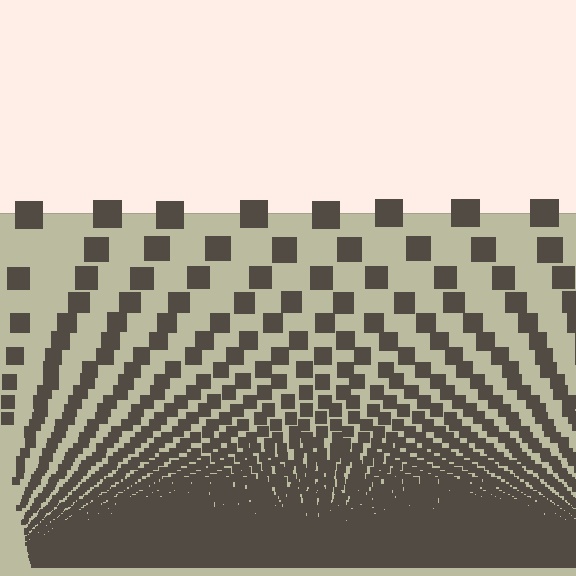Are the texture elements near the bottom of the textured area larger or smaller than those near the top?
Smaller. The gradient is inverted — elements near the bottom are smaller and denser.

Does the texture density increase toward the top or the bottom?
Density increases toward the bottom.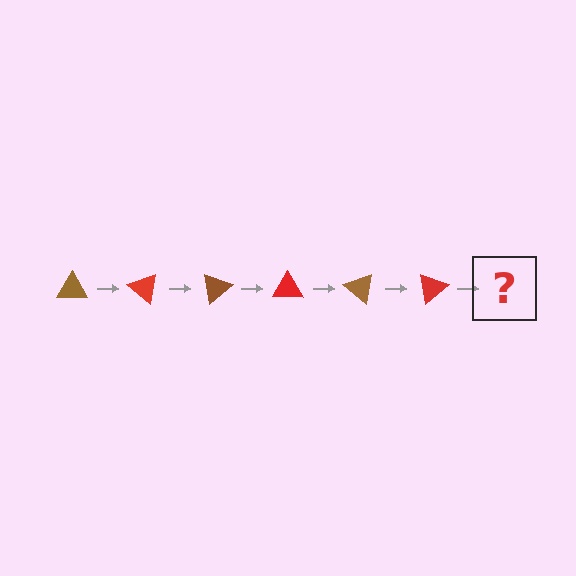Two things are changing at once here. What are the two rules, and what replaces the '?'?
The two rules are that it rotates 40 degrees each step and the color cycles through brown and red. The '?' should be a brown triangle, rotated 240 degrees from the start.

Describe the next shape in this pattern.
It should be a brown triangle, rotated 240 degrees from the start.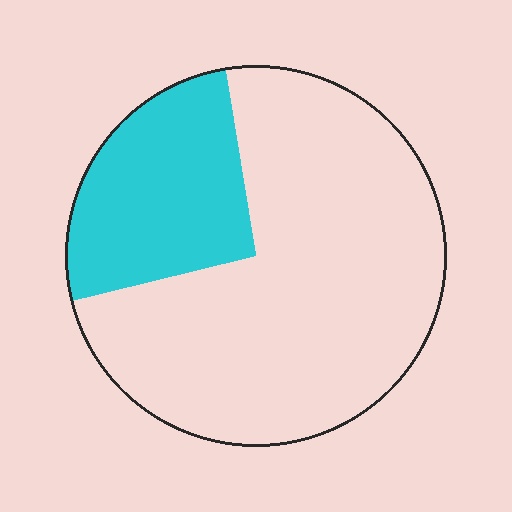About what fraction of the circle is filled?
About one quarter (1/4).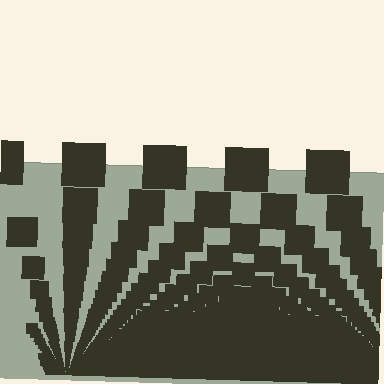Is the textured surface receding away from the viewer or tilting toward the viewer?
The surface appears to tilt toward the viewer. Texture elements get larger and sparser toward the top.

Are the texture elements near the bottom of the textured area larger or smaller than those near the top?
Smaller. The gradient is inverted — elements near the bottom are smaller and denser.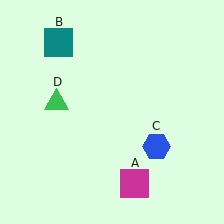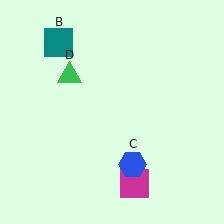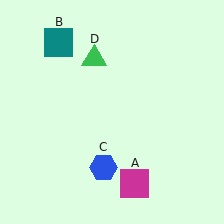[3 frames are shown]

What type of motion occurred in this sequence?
The blue hexagon (object C), green triangle (object D) rotated clockwise around the center of the scene.